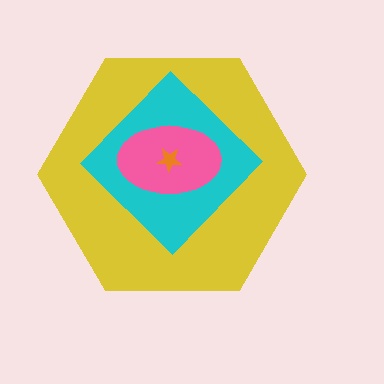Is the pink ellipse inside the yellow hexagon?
Yes.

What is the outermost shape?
The yellow hexagon.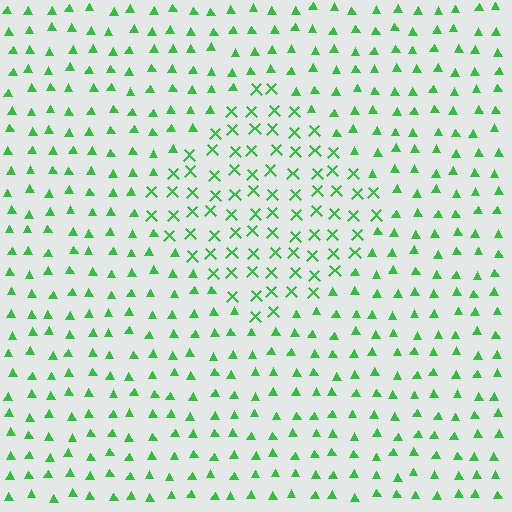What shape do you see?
I see a diamond.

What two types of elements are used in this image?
The image uses X marks inside the diamond region and triangles outside it.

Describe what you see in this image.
The image is filled with small green elements arranged in a uniform grid. A diamond-shaped region contains X marks, while the surrounding area contains triangles. The boundary is defined purely by the change in element shape.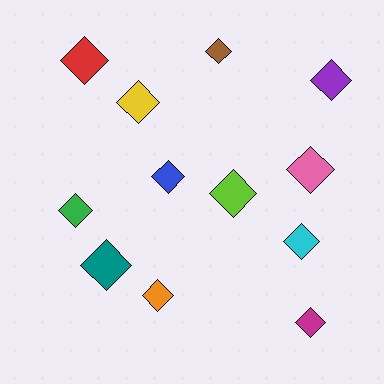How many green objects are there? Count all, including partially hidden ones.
There is 1 green object.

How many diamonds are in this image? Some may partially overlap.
There are 12 diamonds.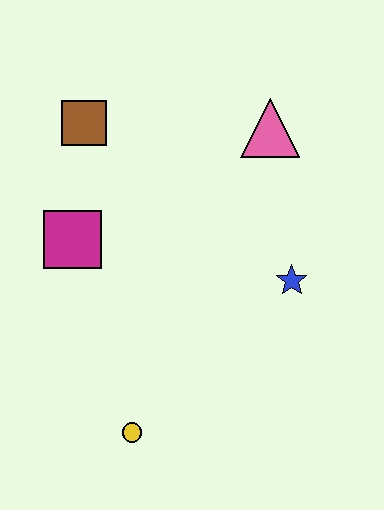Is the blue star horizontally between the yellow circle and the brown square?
No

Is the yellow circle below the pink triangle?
Yes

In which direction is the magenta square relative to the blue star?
The magenta square is to the left of the blue star.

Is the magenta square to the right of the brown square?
No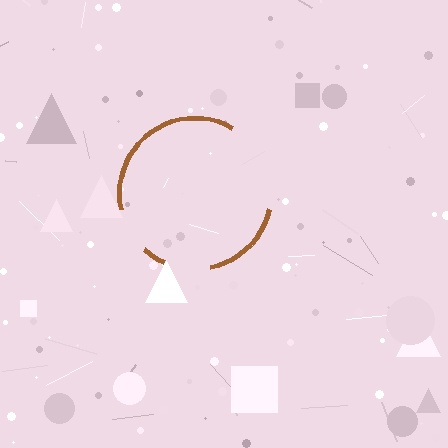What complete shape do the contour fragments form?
The contour fragments form a circle.